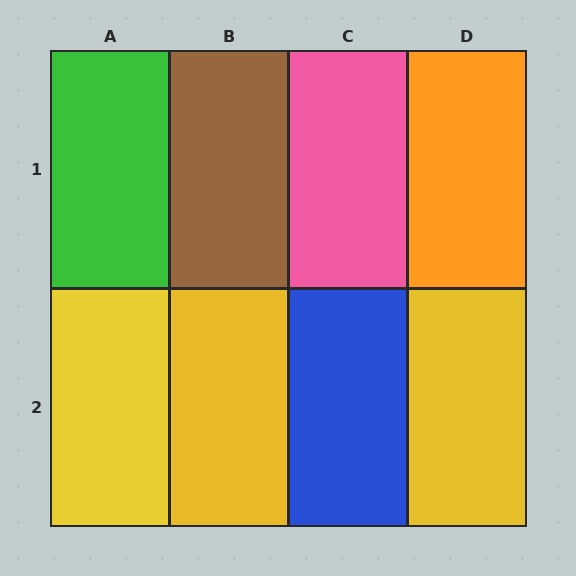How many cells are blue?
1 cell is blue.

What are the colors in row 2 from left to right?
Yellow, yellow, blue, yellow.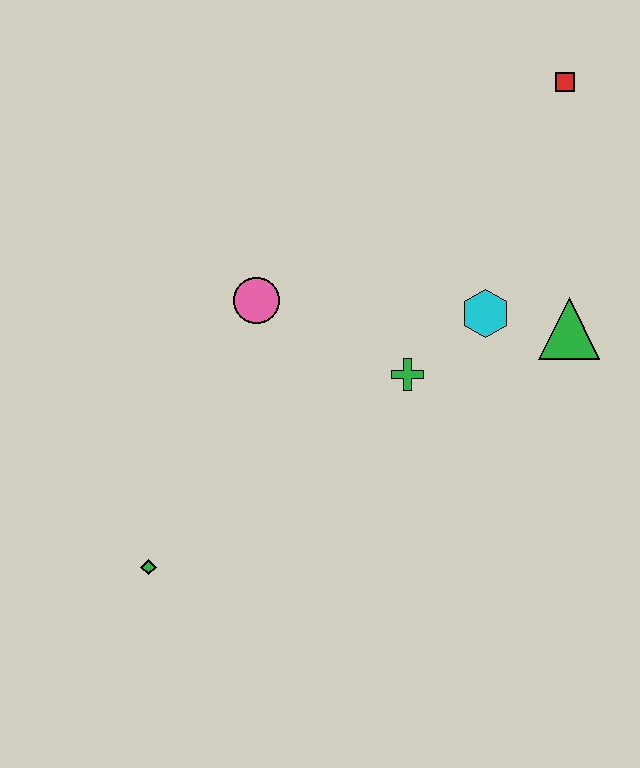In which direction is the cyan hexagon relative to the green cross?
The cyan hexagon is to the right of the green cross.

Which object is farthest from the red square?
The green diamond is farthest from the red square.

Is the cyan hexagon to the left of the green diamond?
No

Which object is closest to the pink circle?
The green cross is closest to the pink circle.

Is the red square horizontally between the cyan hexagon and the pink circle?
No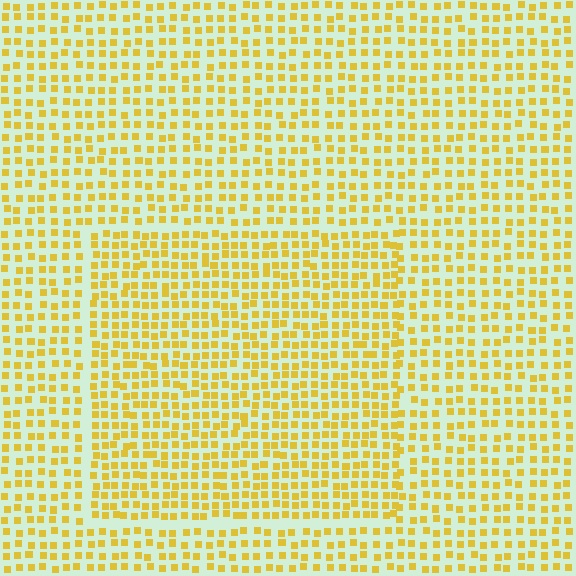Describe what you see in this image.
The image contains small yellow elements arranged at two different densities. A rectangle-shaped region is visible where the elements are more densely packed than the surrounding area.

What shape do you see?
I see a rectangle.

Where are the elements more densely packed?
The elements are more densely packed inside the rectangle boundary.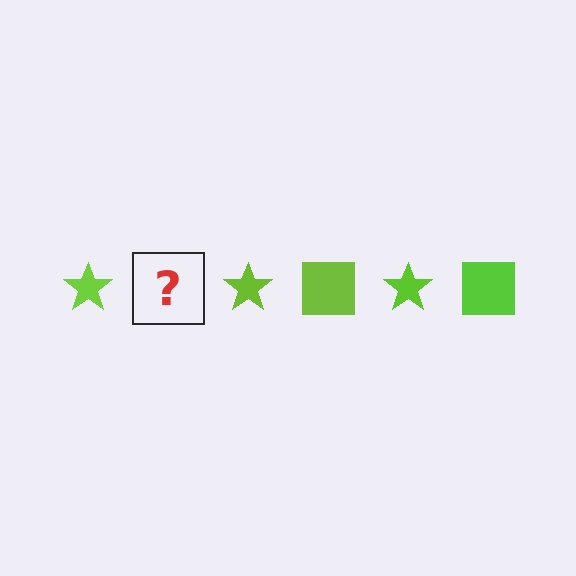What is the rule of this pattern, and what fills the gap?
The rule is that the pattern cycles through star, square shapes in lime. The gap should be filled with a lime square.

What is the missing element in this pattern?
The missing element is a lime square.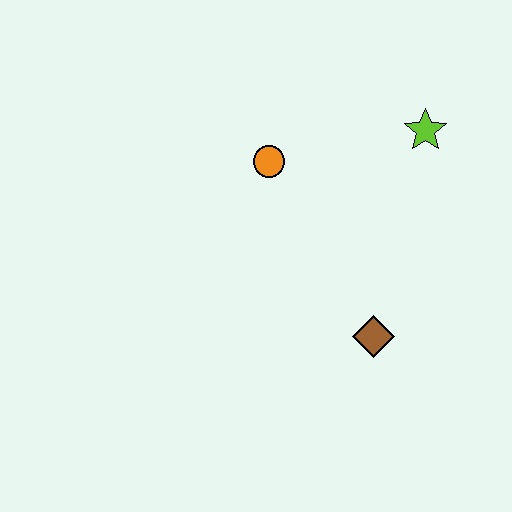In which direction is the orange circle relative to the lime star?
The orange circle is to the left of the lime star.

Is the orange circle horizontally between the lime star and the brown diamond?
No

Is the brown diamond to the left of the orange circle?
No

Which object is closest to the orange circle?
The lime star is closest to the orange circle.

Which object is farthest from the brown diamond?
The lime star is farthest from the brown diamond.